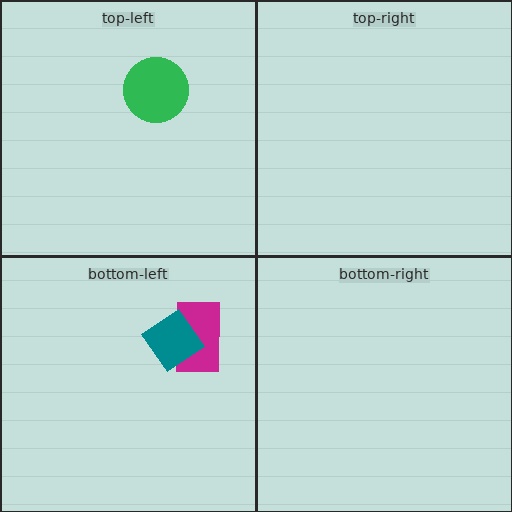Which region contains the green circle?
The top-left region.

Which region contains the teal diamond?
The bottom-left region.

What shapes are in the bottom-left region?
The magenta rectangle, the teal diamond.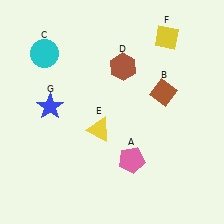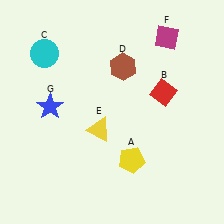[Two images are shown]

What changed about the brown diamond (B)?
In Image 1, B is brown. In Image 2, it changed to red.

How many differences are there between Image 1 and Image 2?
There are 3 differences between the two images.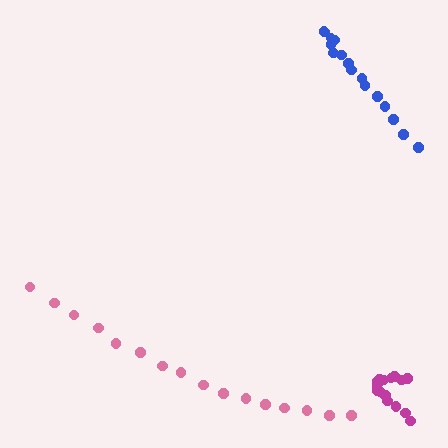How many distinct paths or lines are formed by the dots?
There are 3 distinct paths.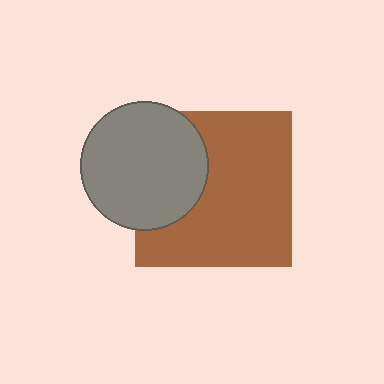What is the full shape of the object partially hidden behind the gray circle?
The partially hidden object is a brown square.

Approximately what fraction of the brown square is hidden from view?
Roughly 30% of the brown square is hidden behind the gray circle.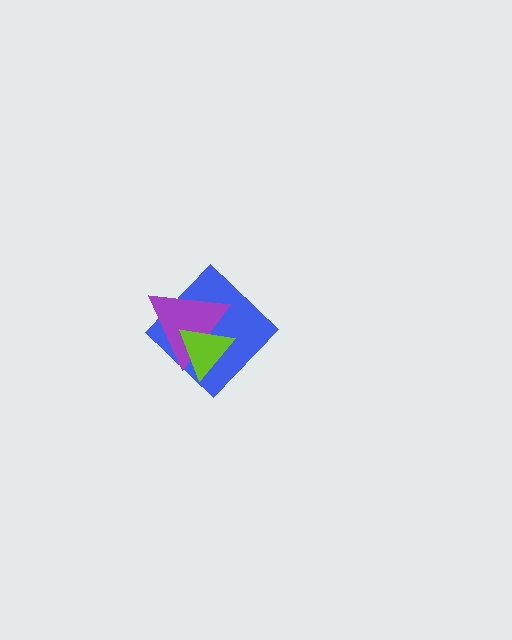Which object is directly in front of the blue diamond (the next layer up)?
The purple triangle is directly in front of the blue diamond.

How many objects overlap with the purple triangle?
2 objects overlap with the purple triangle.